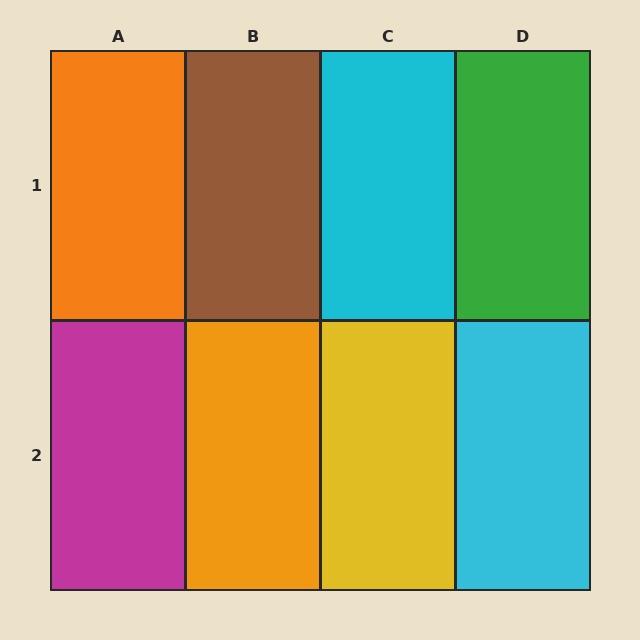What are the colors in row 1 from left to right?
Orange, brown, cyan, green.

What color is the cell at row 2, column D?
Cyan.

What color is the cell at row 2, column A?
Magenta.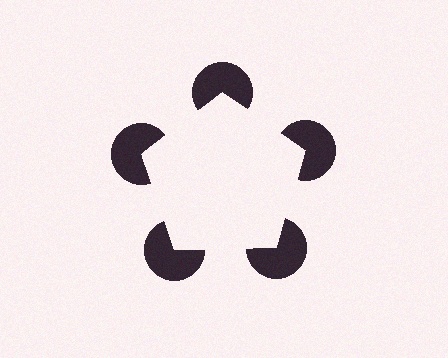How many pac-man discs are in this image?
There are 5 — one at each vertex of the illusory pentagon.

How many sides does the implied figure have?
5 sides.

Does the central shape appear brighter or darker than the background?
It typically appears slightly brighter than the background, even though no actual brightness change is drawn.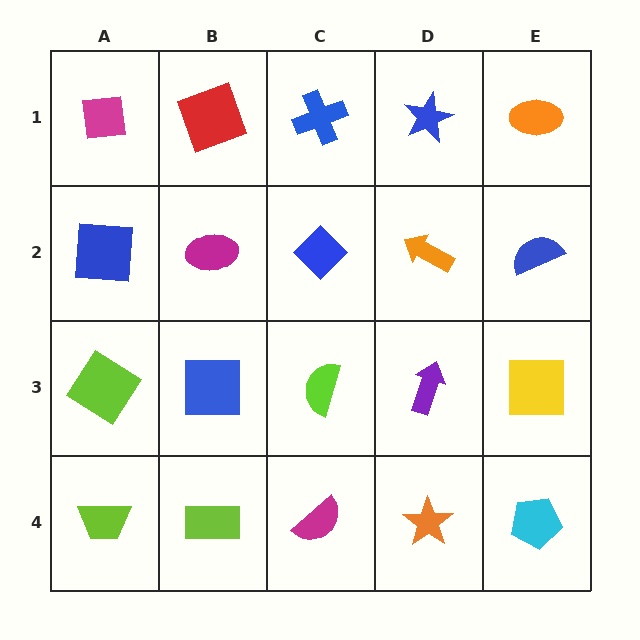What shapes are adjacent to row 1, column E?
A blue semicircle (row 2, column E), a blue star (row 1, column D).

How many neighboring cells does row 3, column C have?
4.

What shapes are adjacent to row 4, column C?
A lime semicircle (row 3, column C), a lime rectangle (row 4, column B), an orange star (row 4, column D).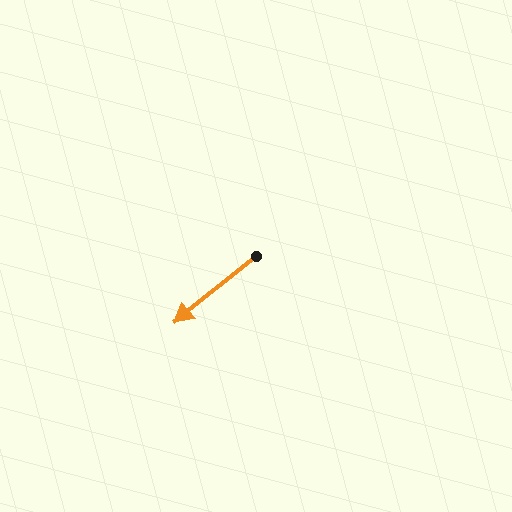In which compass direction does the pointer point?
Southwest.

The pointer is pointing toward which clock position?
Roughly 8 o'clock.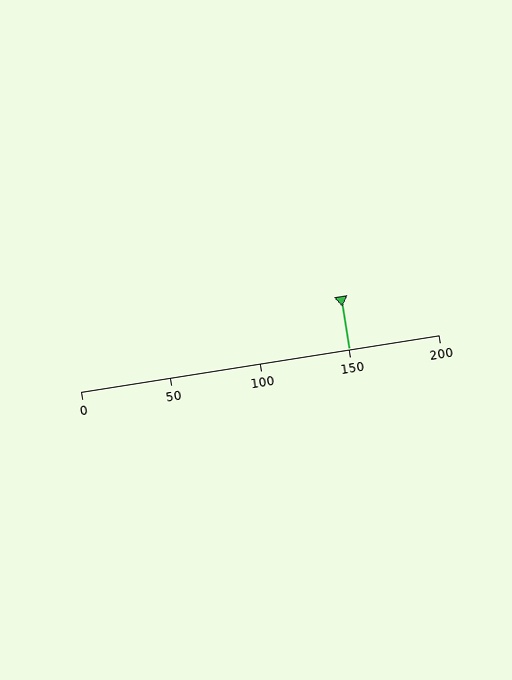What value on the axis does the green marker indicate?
The marker indicates approximately 150.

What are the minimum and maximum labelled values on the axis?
The axis runs from 0 to 200.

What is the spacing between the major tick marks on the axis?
The major ticks are spaced 50 apart.